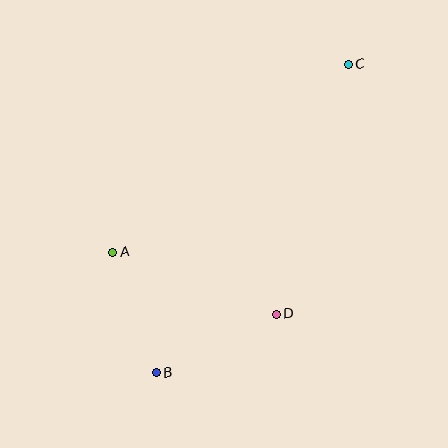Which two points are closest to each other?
Points A and B are closest to each other.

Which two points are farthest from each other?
Points B and C are farthest from each other.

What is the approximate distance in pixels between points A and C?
The distance between A and C is approximately 301 pixels.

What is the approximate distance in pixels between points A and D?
The distance between A and D is approximately 175 pixels.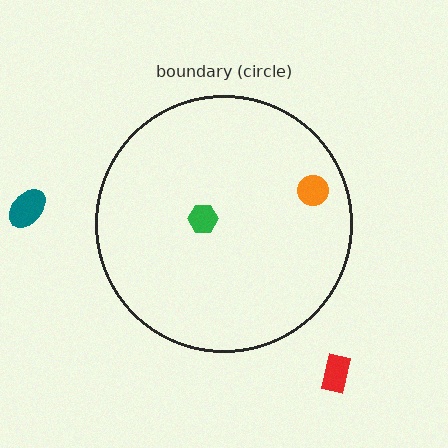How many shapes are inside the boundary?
2 inside, 2 outside.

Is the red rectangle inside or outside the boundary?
Outside.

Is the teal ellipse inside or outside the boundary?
Outside.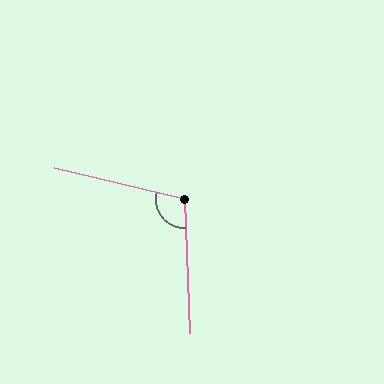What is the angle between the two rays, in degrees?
Approximately 105 degrees.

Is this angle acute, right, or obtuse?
It is obtuse.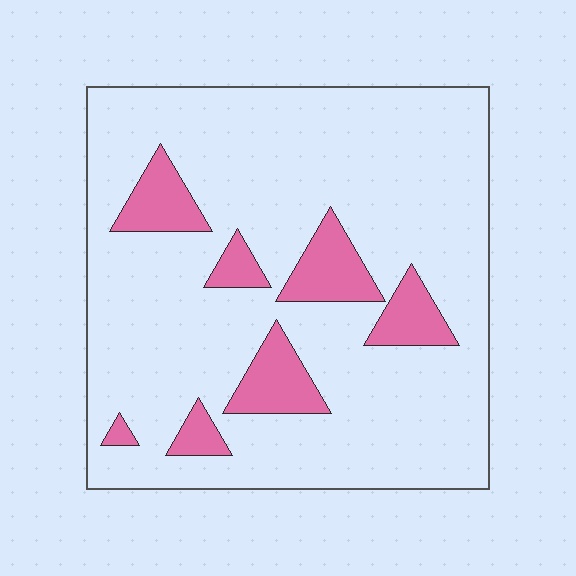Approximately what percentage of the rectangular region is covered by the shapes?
Approximately 15%.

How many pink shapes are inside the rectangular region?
7.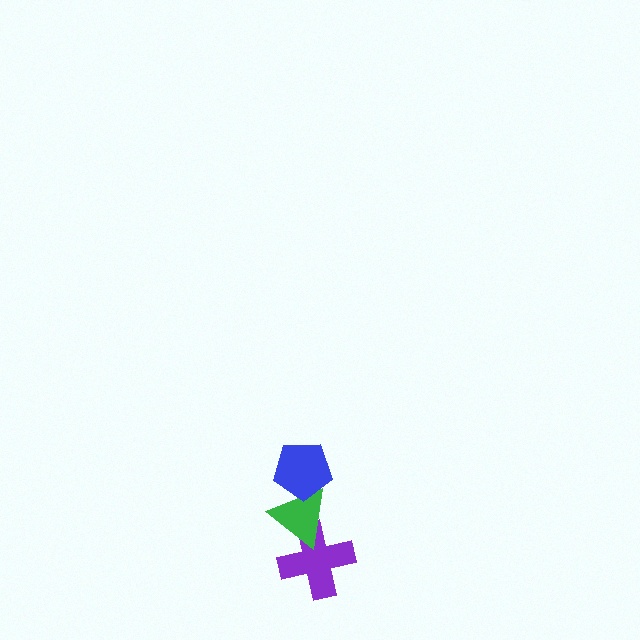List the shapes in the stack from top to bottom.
From top to bottom: the blue pentagon, the green triangle, the purple cross.